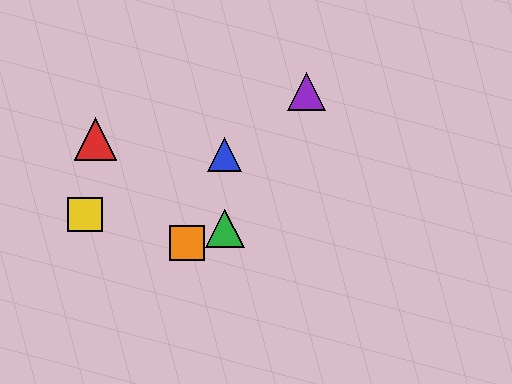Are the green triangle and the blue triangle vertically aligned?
Yes, both are at x≈225.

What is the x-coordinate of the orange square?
The orange square is at x≈187.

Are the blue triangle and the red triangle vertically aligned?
No, the blue triangle is at x≈225 and the red triangle is at x≈96.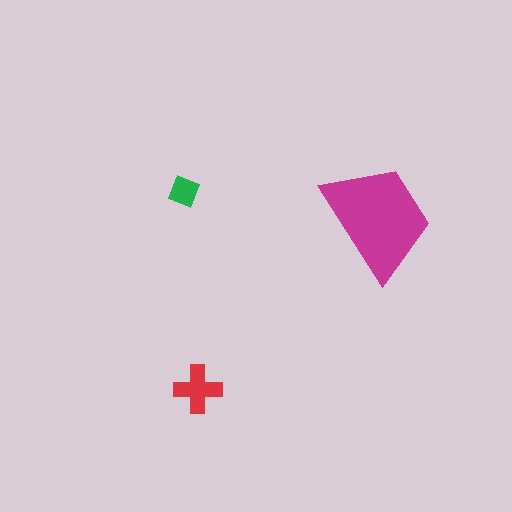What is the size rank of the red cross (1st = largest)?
2nd.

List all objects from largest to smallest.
The magenta trapezoid, the red cross, the green diamond.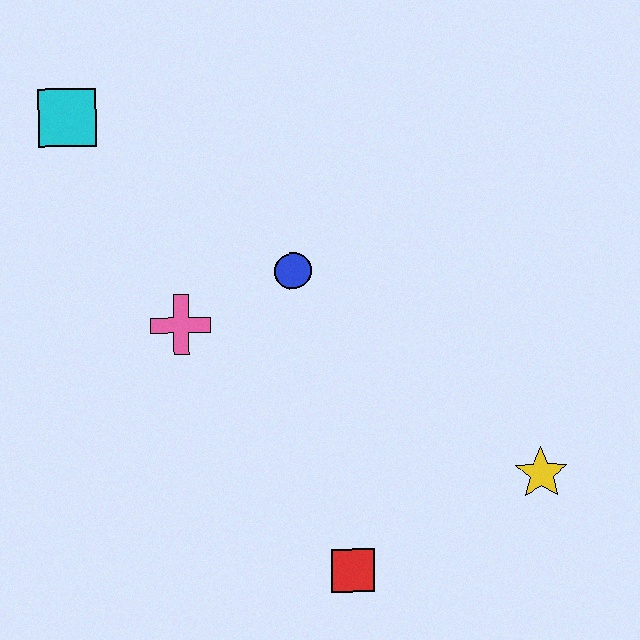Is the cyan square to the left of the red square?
Yes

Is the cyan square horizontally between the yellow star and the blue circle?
No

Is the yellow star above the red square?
Yes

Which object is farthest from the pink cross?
The yellow star is farthest from the pink cross.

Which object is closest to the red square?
The yellow star is closest to the red square.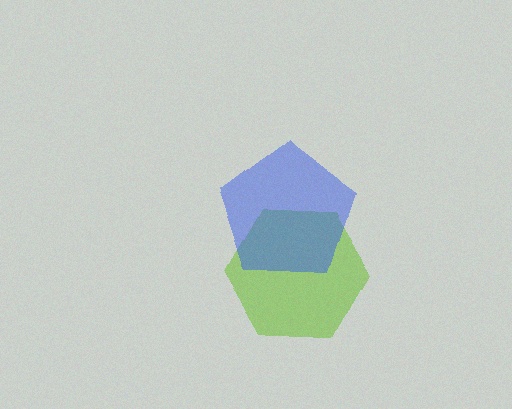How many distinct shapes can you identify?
There are 2 distinct shapes: a lime hexagon, a blue pentagon.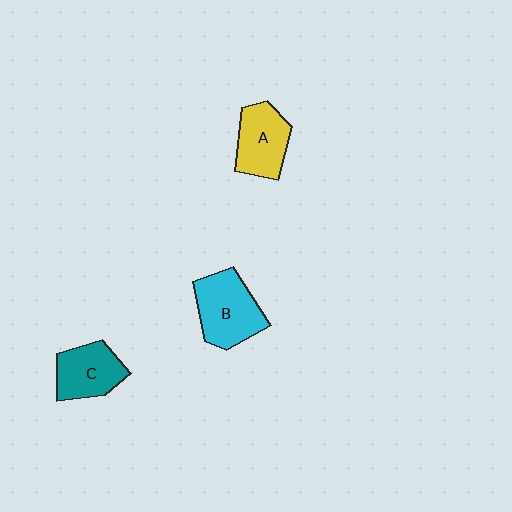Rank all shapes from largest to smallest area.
From largest to smallest: B (cyan), A (yellow), C (teal).